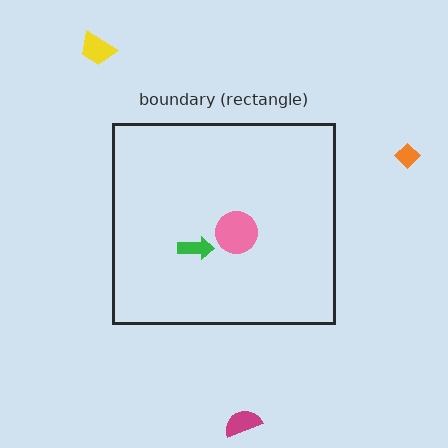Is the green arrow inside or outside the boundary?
Inside.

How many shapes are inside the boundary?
2 inside, 3 outside.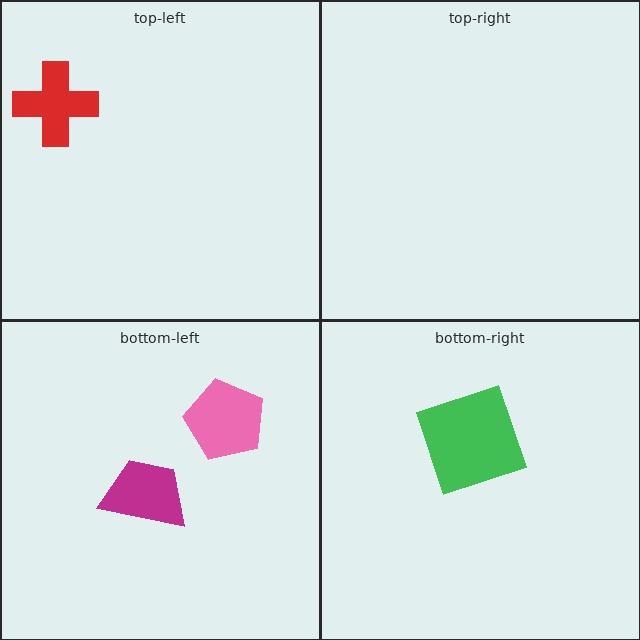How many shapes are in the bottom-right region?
1.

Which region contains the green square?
The bottom-right region.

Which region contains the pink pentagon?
The bottom-left region.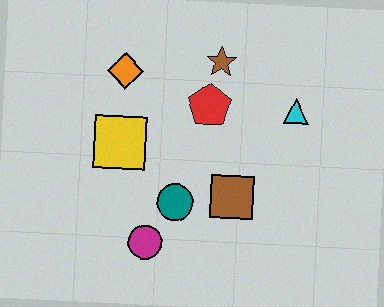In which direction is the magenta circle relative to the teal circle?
The magenta circle is below the teal circle.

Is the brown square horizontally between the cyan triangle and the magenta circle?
Yes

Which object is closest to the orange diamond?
The yellow square is closest to the orange diamond.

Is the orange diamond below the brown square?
No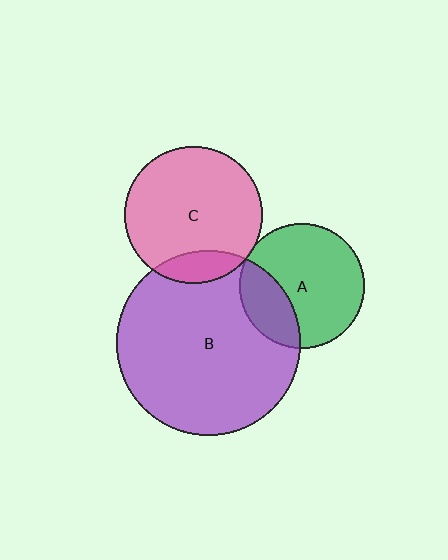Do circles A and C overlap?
Yes.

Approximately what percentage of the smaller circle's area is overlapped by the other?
Approximately 5%.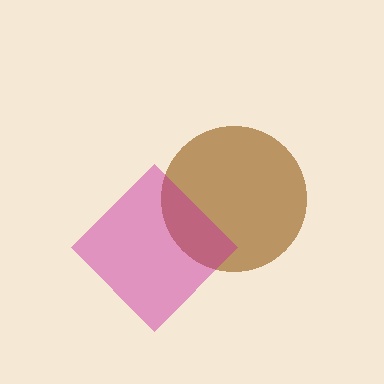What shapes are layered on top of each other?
The layered shapes are: a brown circle, a magenta diamond.